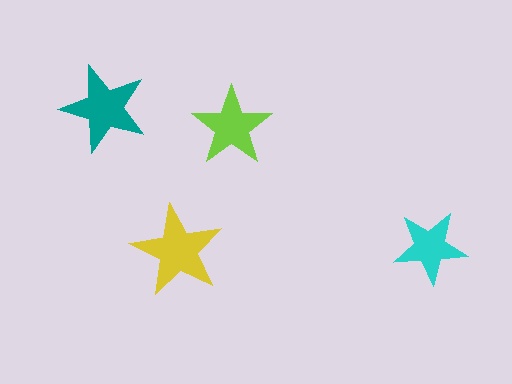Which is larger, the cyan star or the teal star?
The teal one.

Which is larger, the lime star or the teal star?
The teal one.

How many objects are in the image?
There are 4 objects in the image.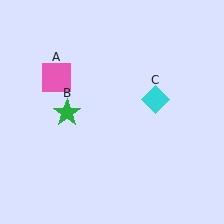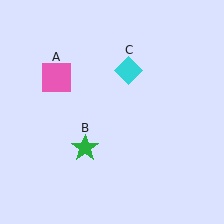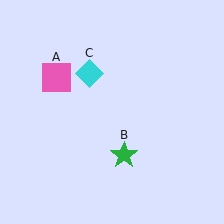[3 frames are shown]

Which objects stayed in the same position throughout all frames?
Pink square (object A) remained stationary.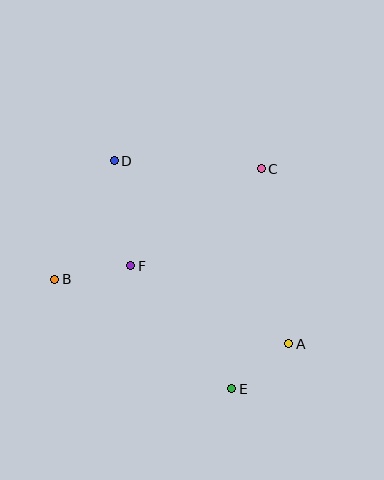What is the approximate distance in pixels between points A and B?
The distance between A and B is approximately 243 pixels.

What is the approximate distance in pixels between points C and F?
The distance between C and F is approximately 163 pixels.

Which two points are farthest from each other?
Points D and E are farthest from each other.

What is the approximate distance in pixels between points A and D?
The distance between A and D is approximately 253 pixels.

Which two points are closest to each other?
Points A and E are closest to each other.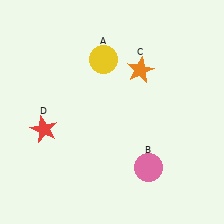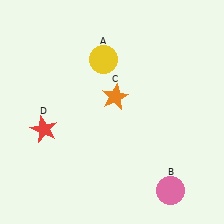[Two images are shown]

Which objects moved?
The objects that moved are: the pink circle (B), the orange star (C).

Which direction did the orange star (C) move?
The orange star (C) moved down.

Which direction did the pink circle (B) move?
The pink circle (B) moved right.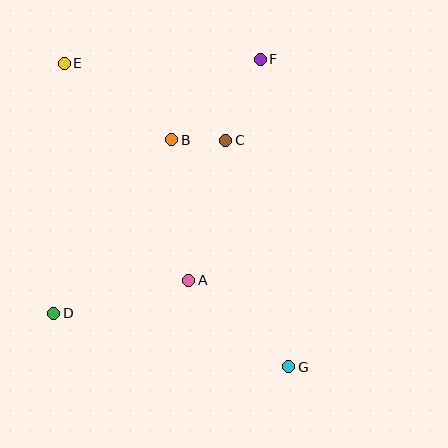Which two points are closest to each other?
Points B and C are closest to each other.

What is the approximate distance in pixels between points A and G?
The distance between A and G is approximately 132 pixels.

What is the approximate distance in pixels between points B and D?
The distance between B and D is approximately 210 pixels.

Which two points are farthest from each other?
Points E and G are farthest from each other.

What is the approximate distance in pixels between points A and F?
The distance between A and F is approximately 233 pixels.